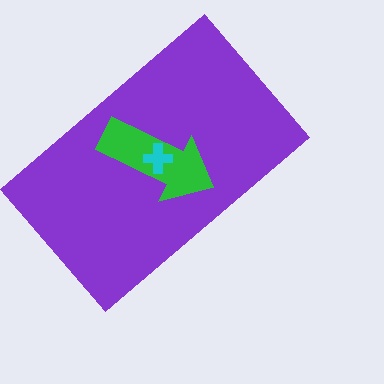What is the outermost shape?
The purple rectangle.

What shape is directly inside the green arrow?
The cyan cross.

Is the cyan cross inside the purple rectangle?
Yes.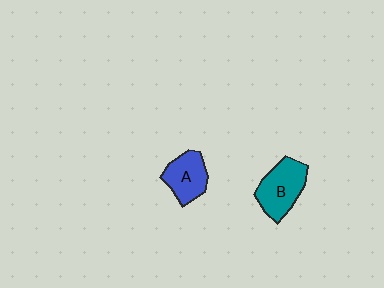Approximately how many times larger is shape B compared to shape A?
Approximately 1.2 times.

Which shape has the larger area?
Shape B (teal).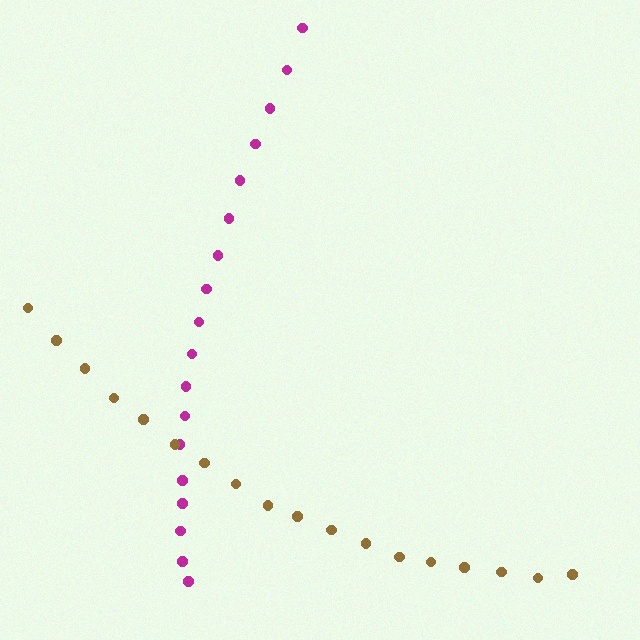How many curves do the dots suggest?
There are 2 distinct paths.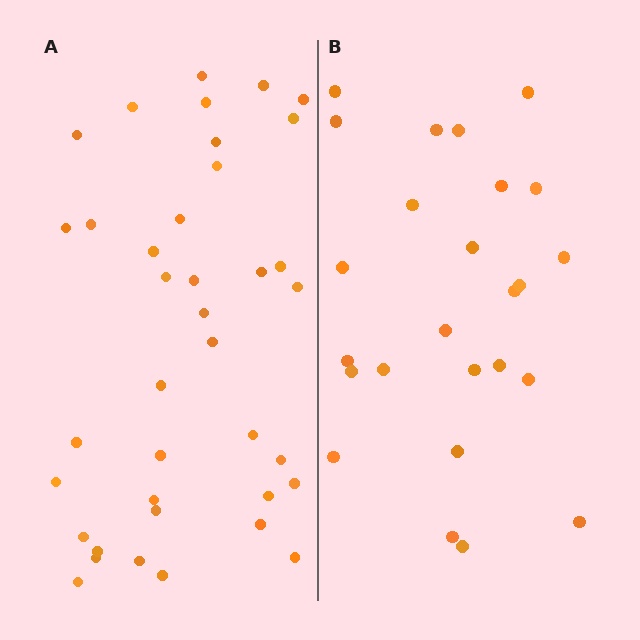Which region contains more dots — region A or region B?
Region A (the left region) has more dots.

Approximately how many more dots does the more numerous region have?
Region A has approximately 15 more dots than region B.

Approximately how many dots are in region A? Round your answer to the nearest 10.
About 40 dots. (The exact count is 38, which rounds to 40.)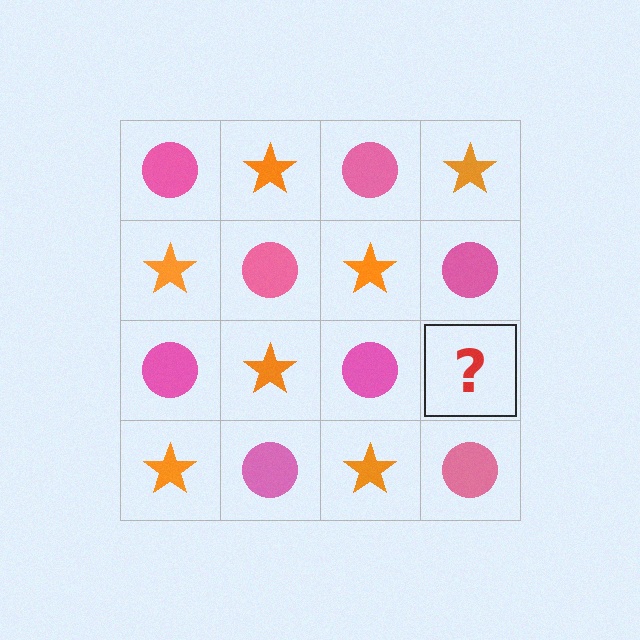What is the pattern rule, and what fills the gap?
The rule is that it alternates pink circle and orange star in a checkerboard pattern. The gap should be filled with an orange star.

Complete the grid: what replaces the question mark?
The question mark should be replaced with an orange star.